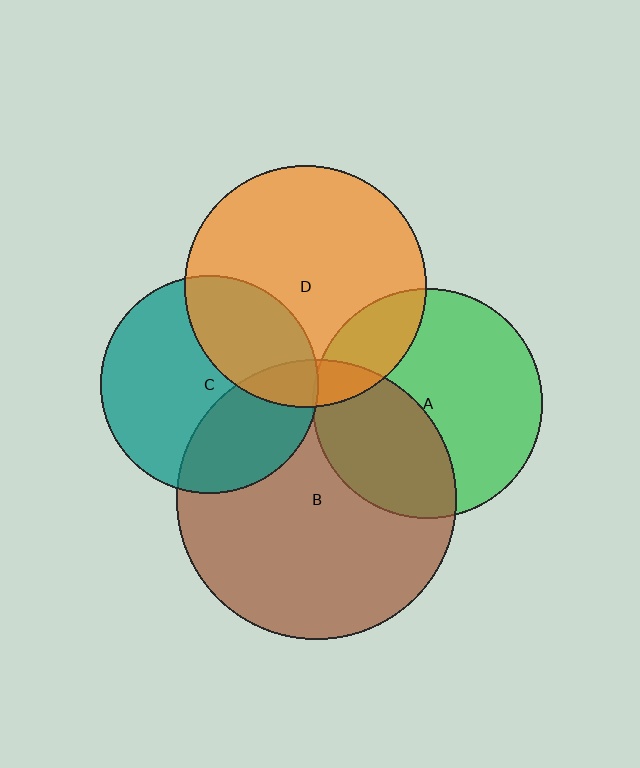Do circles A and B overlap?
Yes.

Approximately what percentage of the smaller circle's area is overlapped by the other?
Approximately 40%.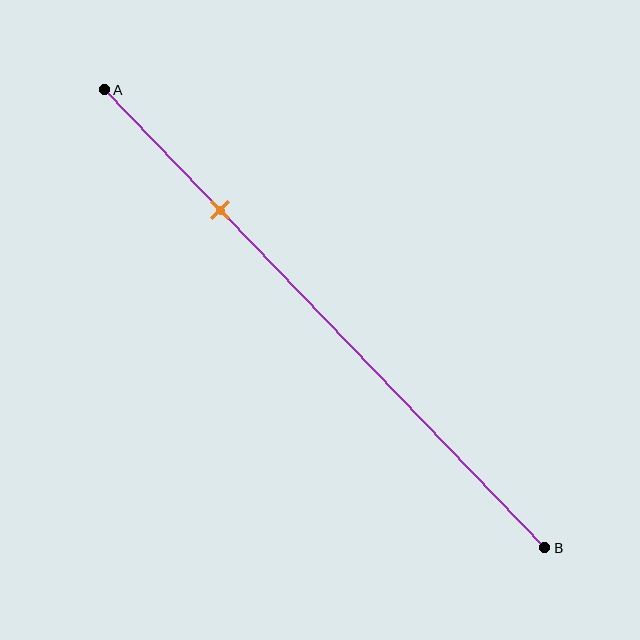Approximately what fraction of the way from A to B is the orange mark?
The orange mark is approximately 25% of the way from A to B.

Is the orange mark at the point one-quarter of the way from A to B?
Yes, the mark is approximately at the one-quarter point.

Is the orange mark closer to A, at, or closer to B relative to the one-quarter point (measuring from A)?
The orange mark is approximately at the one-quarter point of segment AB.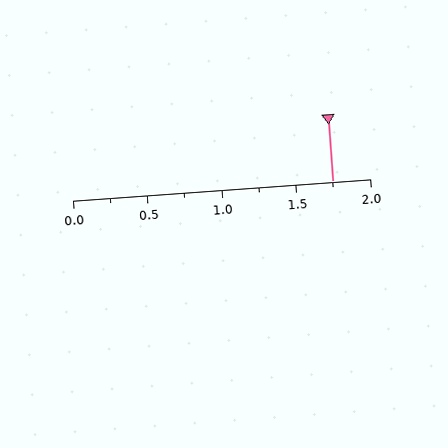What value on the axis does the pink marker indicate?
The marker indicates approximately 1.75.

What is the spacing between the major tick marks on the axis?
The major ticks are spaced 0.5 apart.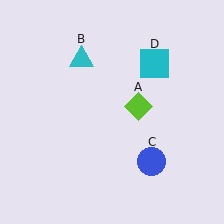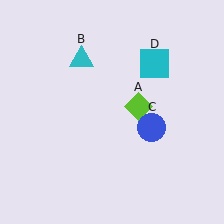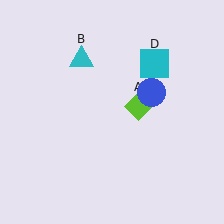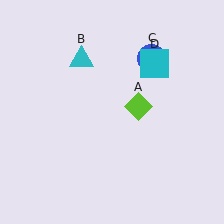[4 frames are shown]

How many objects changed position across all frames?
1 object changed position: blue circle (object C).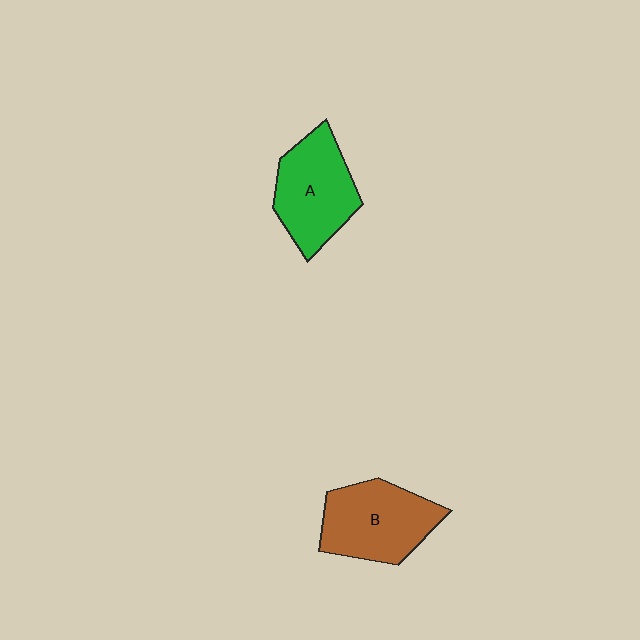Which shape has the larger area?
Shape B (brown).